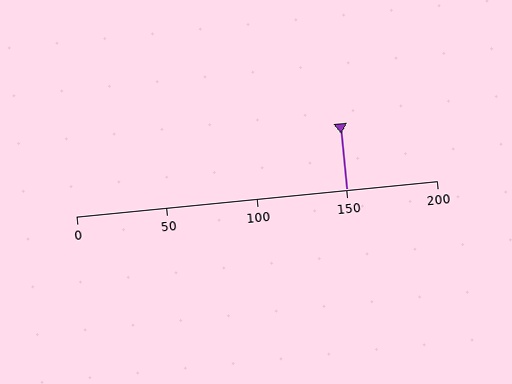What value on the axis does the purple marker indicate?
The marker indicates approximately 150.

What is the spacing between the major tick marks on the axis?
The major ticks are spaced 50 apart.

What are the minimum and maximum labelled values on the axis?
The axis runs from 0 to 200.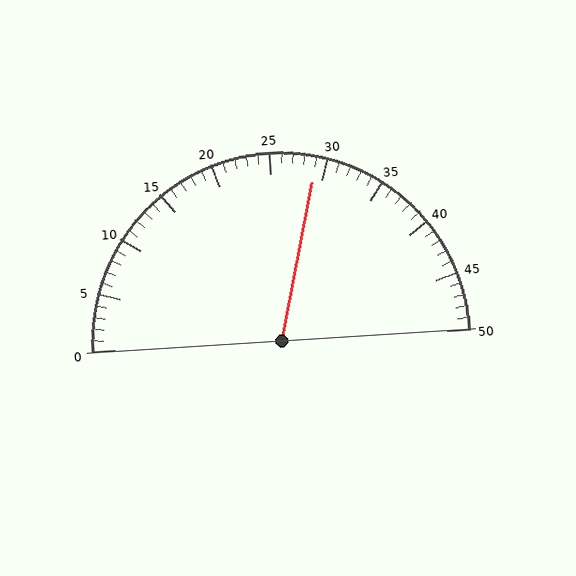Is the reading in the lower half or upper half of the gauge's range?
The reading is in the upper half of the range (0 to 50).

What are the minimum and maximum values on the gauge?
The gauge ranges from 0 to 50.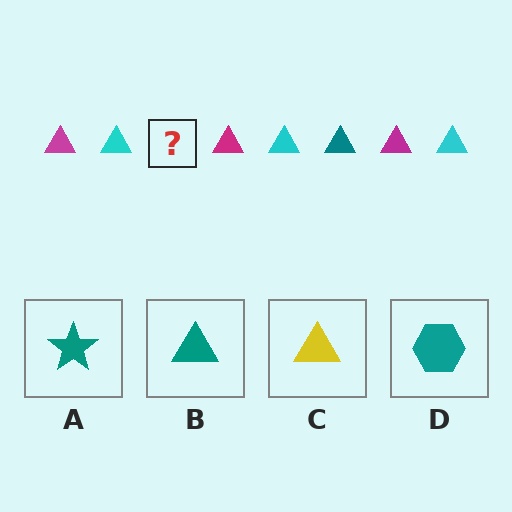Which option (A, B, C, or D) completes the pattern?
B.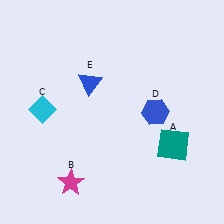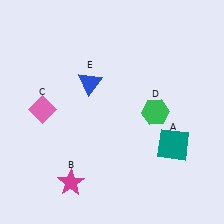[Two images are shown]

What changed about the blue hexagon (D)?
In Image 1, D is blue. In Image 2, it changed to green.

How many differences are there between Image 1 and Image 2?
There are 2 differences between the two images.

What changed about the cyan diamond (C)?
In Image 1, C is cyan. In Image 2, it changed to pink.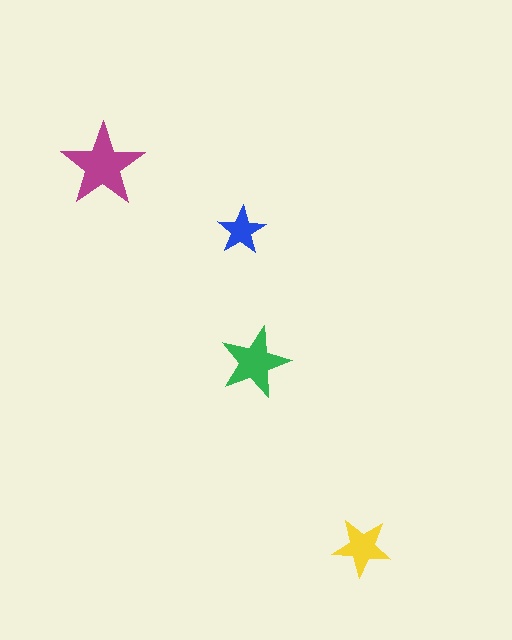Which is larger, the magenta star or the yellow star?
The magenta one.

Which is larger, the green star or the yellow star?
The green one.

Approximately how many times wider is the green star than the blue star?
About 1.5 times wider.